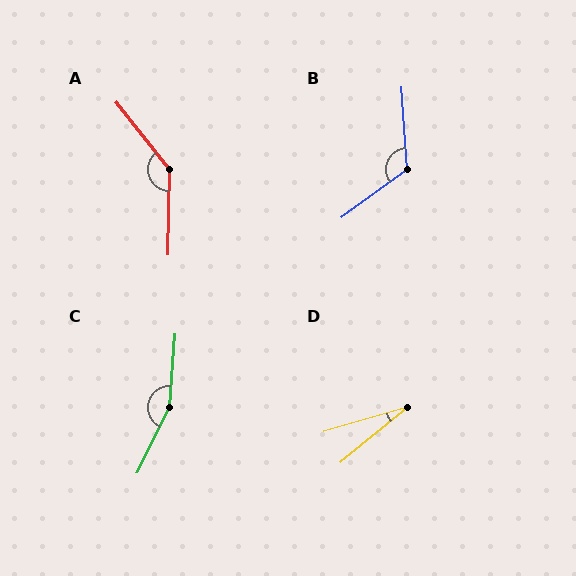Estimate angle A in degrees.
Approximately 140 degrees.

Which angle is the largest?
C, at approximately 157 degrees.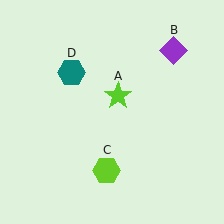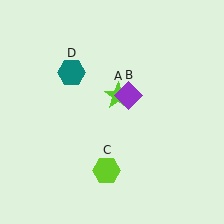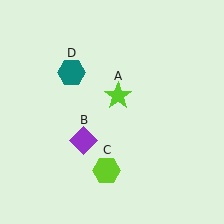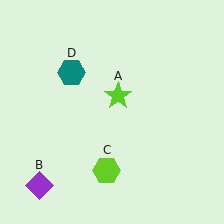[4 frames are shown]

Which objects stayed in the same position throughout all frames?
Lime star (object A) and lime hexagon (object C) and teal hexagon (object D) remained stationary.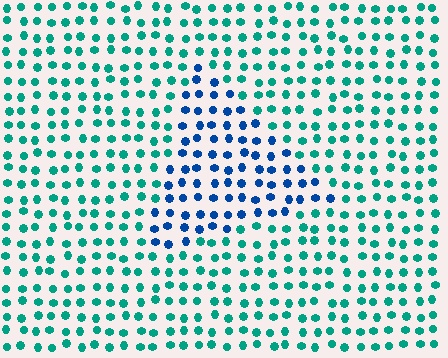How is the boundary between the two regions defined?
The boundary is defined purely by a slight shift in hue (about 46 degrees). Spacing, size, and orientation are identical on both sides.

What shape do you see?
I see a triangle.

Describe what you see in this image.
The image is filled with small teal elements in a uniform arrangement. A triangle-shaped region is visible where the elements are tinted to a slightly different hue, forming a subtle color boundary.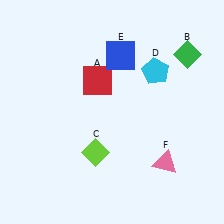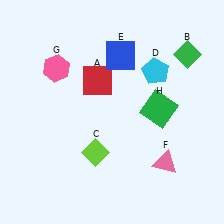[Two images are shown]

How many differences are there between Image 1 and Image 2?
There are 2 differences between the two images.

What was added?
A pink hexagon (G), a green square (H) were added in Image 2.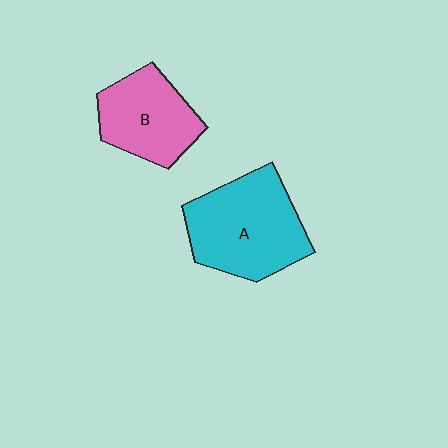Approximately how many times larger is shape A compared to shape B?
Approximately 1.4 times.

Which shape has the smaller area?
Shape B (pink).